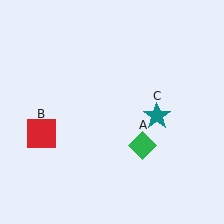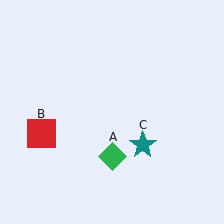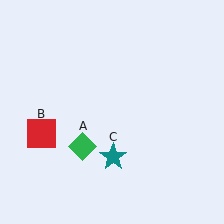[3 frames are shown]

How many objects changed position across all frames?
2 objects changed position: green diamond (object A), teal star (object C).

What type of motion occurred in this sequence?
The green diamond (object A), teal star (object C) rotated clockwise around the center of the scene.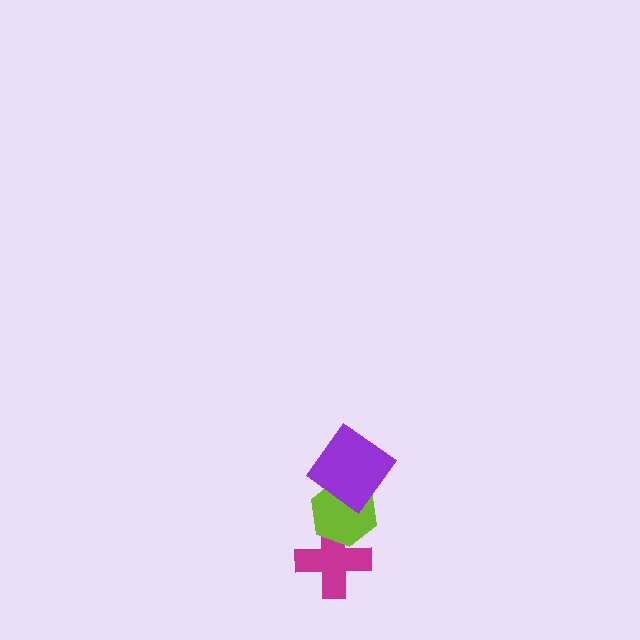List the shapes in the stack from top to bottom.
From top to bottom: the purple diamond, the lime hexagon, the magenta cross.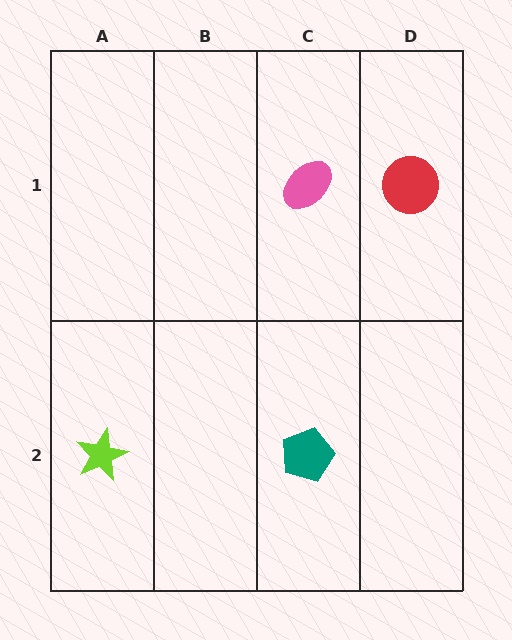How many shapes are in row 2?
2 shapes.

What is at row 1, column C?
A pink ellipse.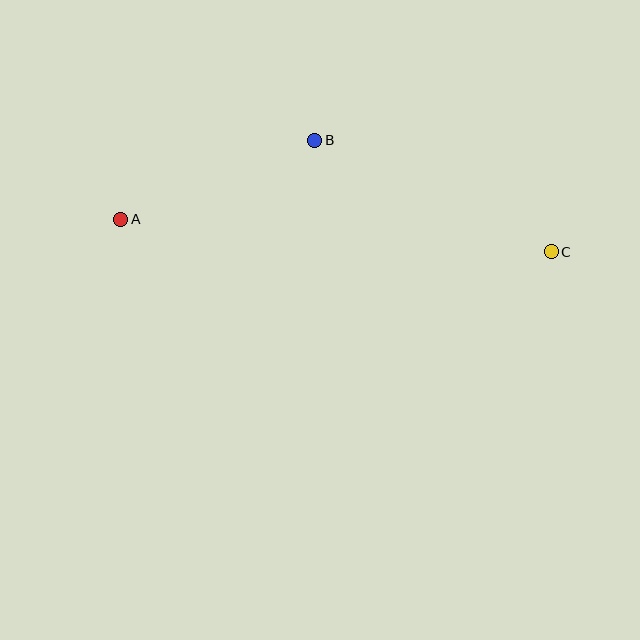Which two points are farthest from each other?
Points A and C are farthest from each other.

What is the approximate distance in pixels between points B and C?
The distance between B and C is approximately 262 pixels.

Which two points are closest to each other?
Points A and B are closest to each other.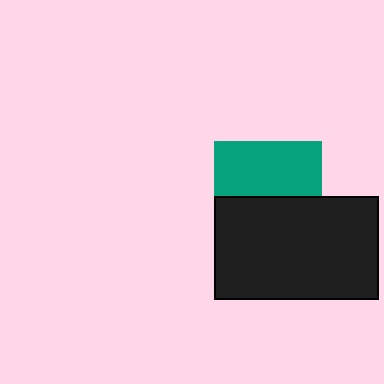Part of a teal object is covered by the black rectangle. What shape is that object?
It is a square.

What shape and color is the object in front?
The object in front is a black rectangle.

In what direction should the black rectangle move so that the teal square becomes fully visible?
The black rectangle should move down. That is the shortest direction to clear the overlap and leave the teal square fully visible.